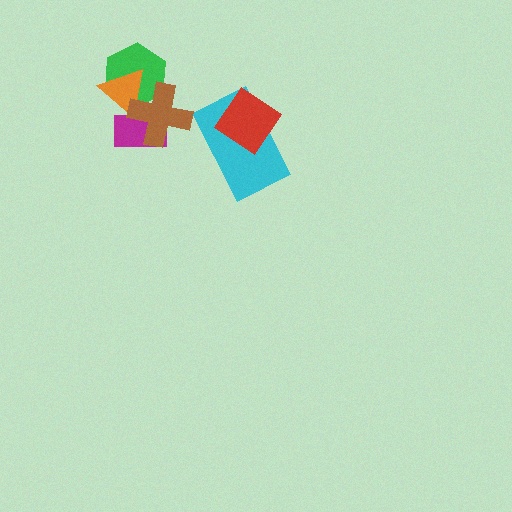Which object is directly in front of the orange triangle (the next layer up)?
The magenta rectangle is directly in front of the orange triangle.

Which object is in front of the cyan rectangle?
The red diamond is in front of the cyan rectangle.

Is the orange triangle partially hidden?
Yes, it is partially covered by another shape.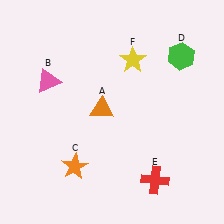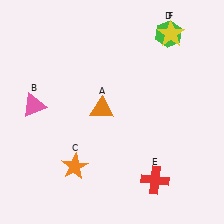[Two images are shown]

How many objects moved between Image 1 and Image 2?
3 objects moved between the two images.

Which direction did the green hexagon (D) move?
The green hexagon (D) moved up.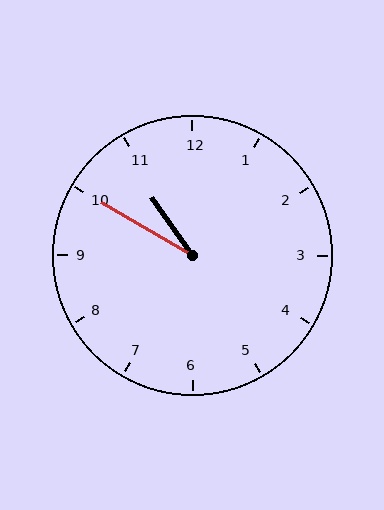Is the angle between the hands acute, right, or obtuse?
It is acute.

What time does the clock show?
10:50.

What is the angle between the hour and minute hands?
Approximately 25 degrees.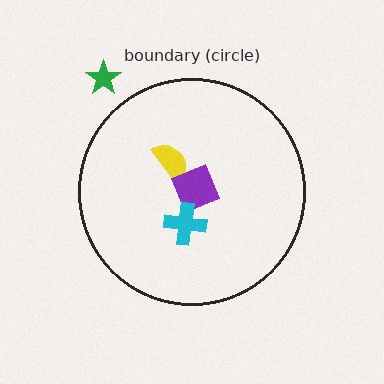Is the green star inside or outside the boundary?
Outside.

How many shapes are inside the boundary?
4 inside, 1 outside.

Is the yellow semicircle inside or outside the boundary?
Inside.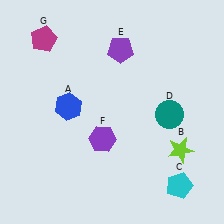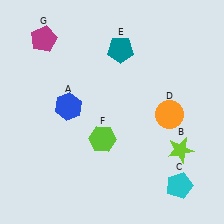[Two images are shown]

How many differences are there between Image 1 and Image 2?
There are 3 differences between the two images.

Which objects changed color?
D changed from teal to orange. E changed from purple to teal. F changed from purple to lime.